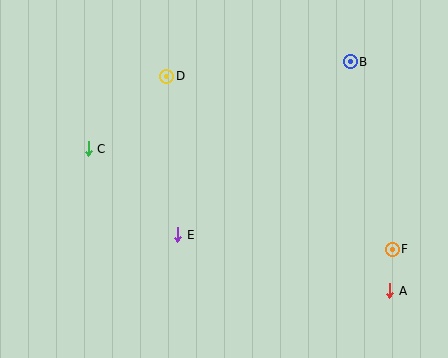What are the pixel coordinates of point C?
Point C is at (88, 149).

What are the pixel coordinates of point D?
Point D is at (167, 76).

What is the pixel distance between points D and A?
The distance between D and A is 310 pixels.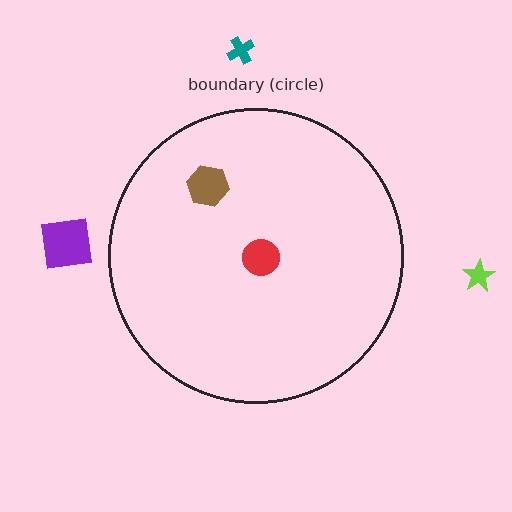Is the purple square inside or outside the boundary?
Outside.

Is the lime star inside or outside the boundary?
Outside.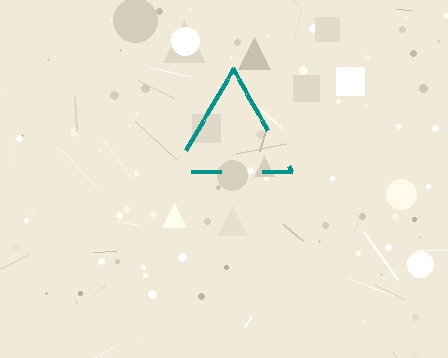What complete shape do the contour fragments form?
The contour fragments form a triangle.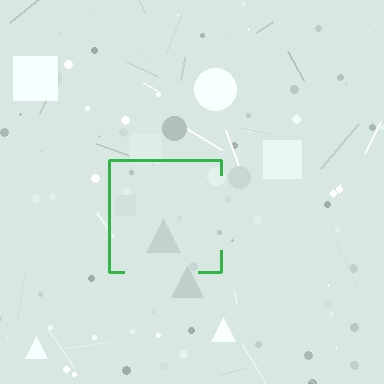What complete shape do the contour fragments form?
The contour fragments form a square.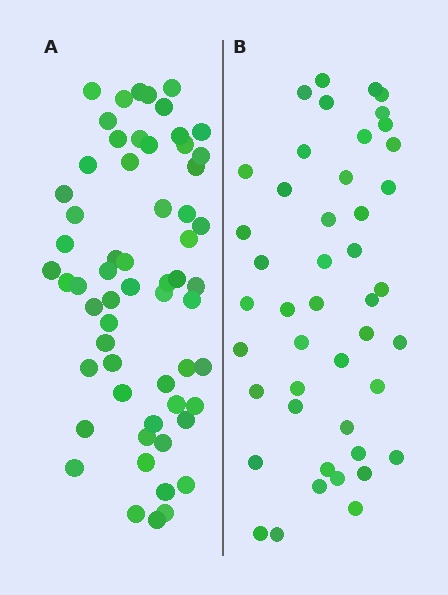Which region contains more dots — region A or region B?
Region A (the left region) has more dots.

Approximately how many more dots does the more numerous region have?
Region A has approximately 15 more dots than region B.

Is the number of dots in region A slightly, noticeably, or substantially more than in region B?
Region A has noticeably more, but not dramatically so. The ratio is roughly 1.3 to 1.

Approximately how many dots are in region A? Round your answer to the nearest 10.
About 60 dots.